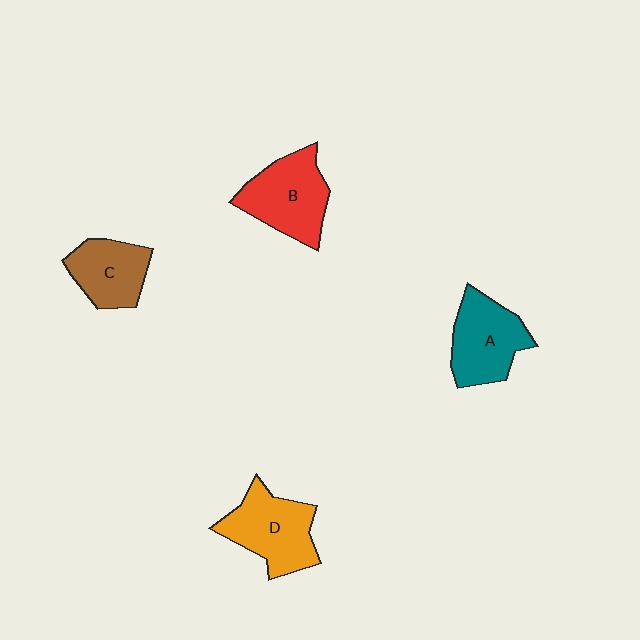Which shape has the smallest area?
Shape C (brown).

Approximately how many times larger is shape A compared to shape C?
Approximately 1.2 times.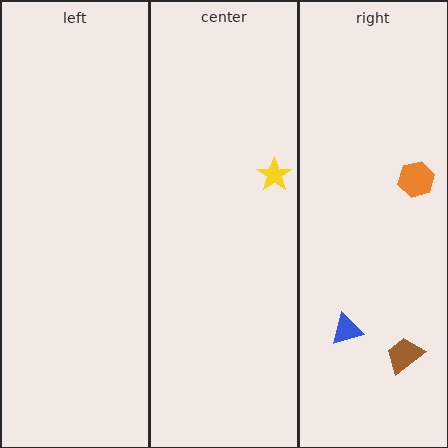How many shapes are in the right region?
3.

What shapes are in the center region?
The yellow star.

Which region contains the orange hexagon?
The right region.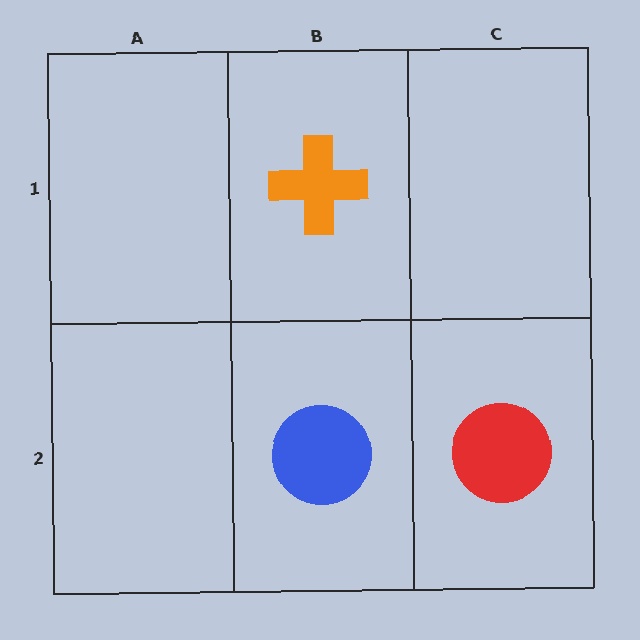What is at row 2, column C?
A red circle.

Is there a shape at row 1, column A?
No, that cell is empty.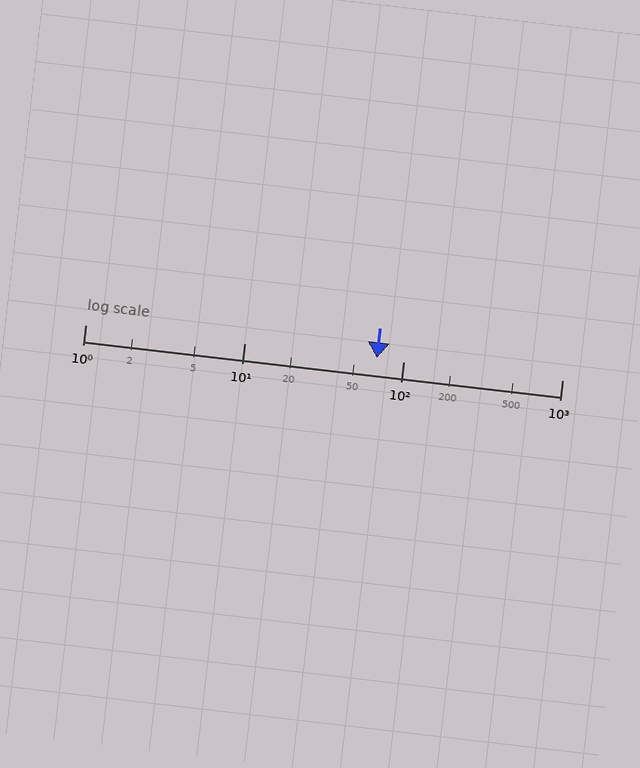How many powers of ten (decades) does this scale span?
The scale spans 3 decades, from 1 to 1000.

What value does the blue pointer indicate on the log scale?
The pointer indicates approximately 68.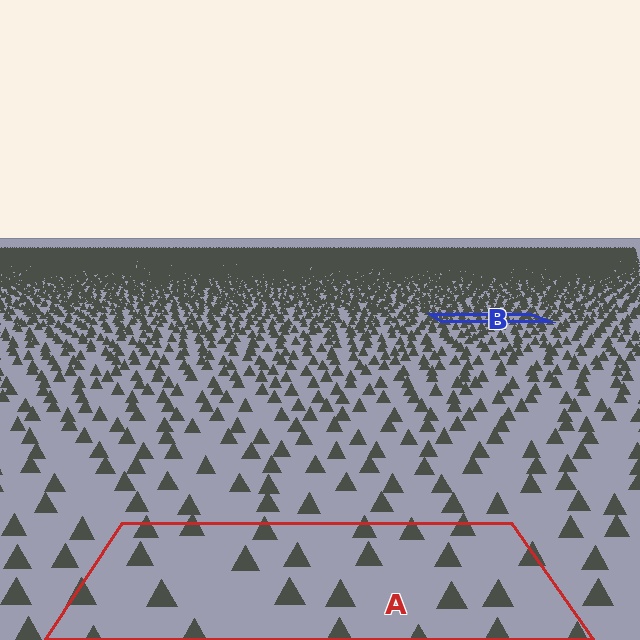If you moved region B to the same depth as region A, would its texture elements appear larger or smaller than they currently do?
They would appear larger. At a closer depth, the same texture elements are projected at a bigger on-screen size.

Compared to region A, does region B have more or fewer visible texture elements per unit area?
Region B has more texture elements per unit area — they are packed more densely because it is farther away.